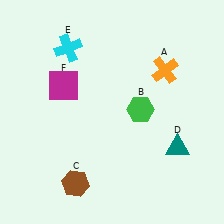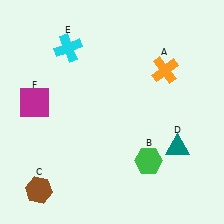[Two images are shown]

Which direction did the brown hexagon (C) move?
The brown hexagon (C) moved left.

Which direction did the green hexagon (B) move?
The green hexagon (B) moved down.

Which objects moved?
The objects that moved are: the green hexagon (B), the brown hexagon (C), the magenta square (F).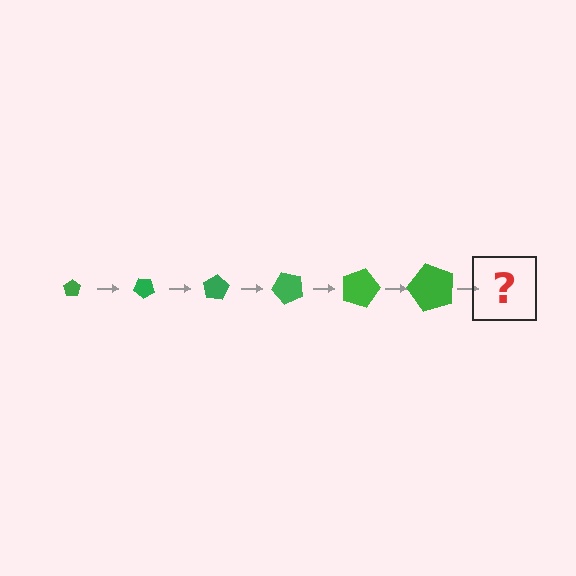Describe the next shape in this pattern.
It should be a pentagon, larger than the previous one and rotated 240 degrees from the start.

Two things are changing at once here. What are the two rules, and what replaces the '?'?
The two rules are that the pentagon grows larger each step and it rotates 40 degrees each step. The '?' should be a pentagon, larger than the previous one and rotated 240 degrees from the start.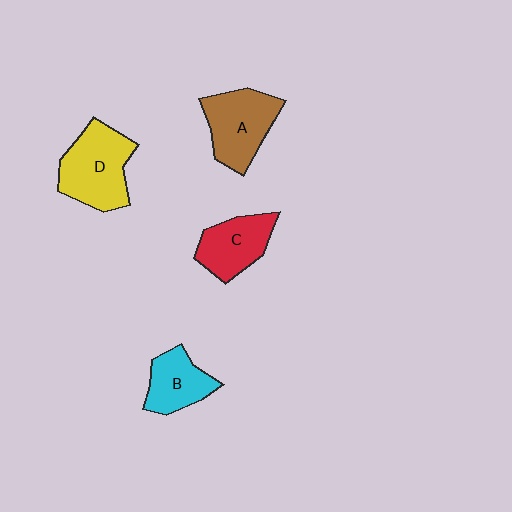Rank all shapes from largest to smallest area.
From largest to smallest: D (yellow), A (brown), C (red), B (cyan).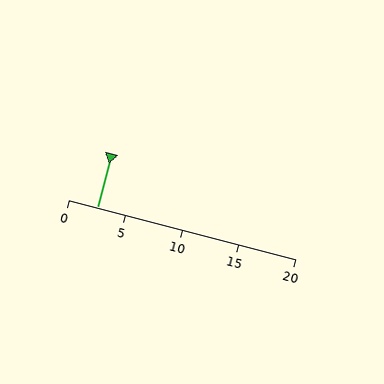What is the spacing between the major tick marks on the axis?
The major ticks are spaced 5 apart.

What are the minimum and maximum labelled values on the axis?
The axis runs from 0 to 20.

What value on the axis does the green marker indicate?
The marker indicates approximately 2.5.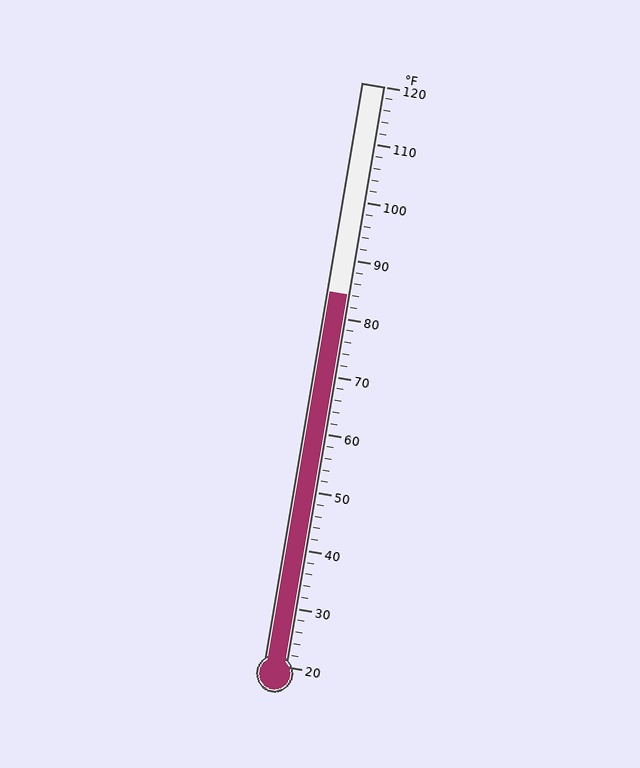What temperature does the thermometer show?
The thermometer shows approximately 84°F.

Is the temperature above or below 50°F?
The temperature is above 50°F.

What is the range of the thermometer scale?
The thermometer scale ranges from 20°F to 120°F.